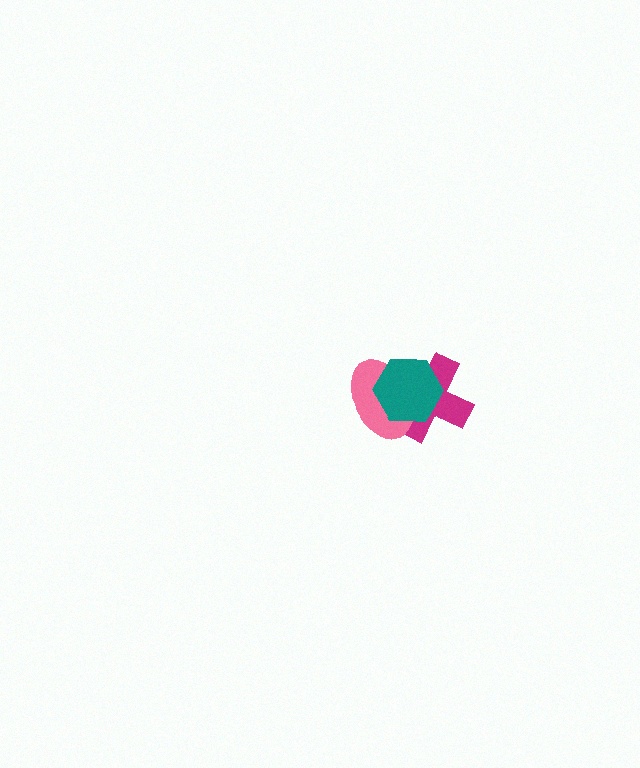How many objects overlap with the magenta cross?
2 objects overlap with the magenta cross.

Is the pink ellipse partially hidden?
Yes, it is partially covered by another shape.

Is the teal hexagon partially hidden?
No, no other shape covers it.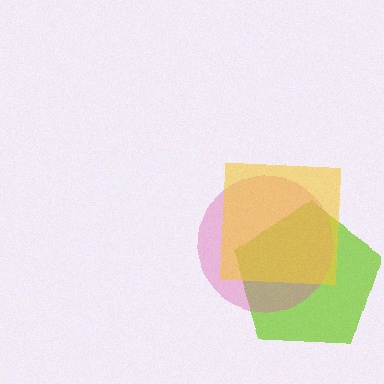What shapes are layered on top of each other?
The layered shapes are: a lime pentagon, a pink circle, a yellow square.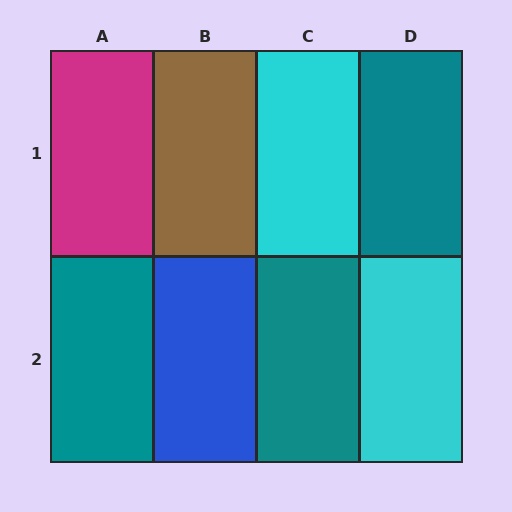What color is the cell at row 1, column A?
Magenta.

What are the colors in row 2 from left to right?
Teal, blue, teal, cyan.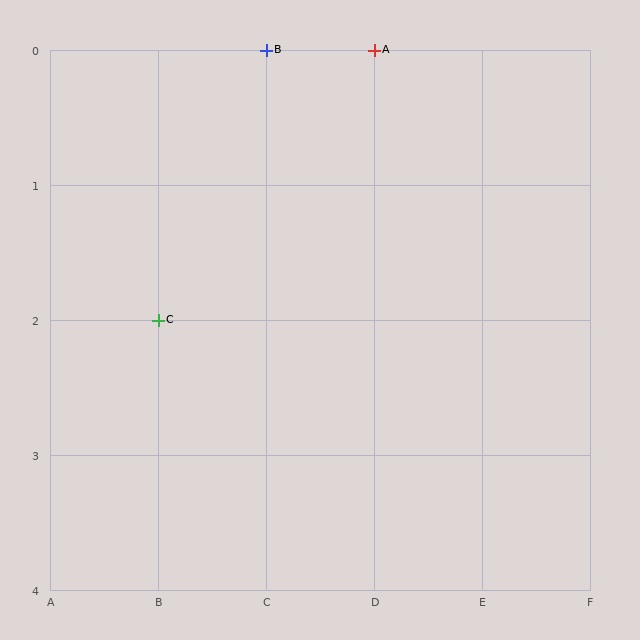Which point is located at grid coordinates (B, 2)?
Point C is at (B, 2).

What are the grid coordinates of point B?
Point B is at grid coordinates (C, 0).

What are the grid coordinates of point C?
Point C is at grid coordinates (B, 2).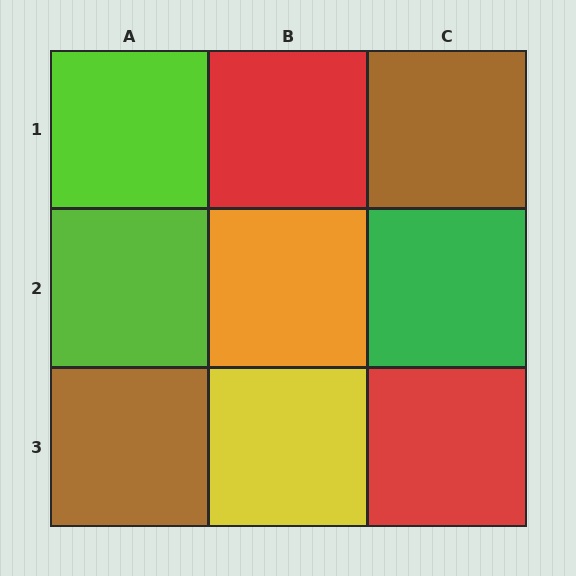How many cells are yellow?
1 cell is yellow.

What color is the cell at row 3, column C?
Red.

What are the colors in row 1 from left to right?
Lime, red, brown.